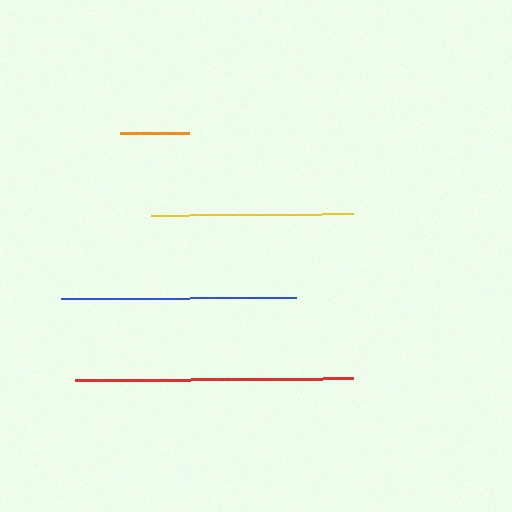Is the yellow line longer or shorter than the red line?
The red line is longer than the yellow line.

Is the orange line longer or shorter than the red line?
The red line is longer than the orange line.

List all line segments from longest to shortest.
From longest to shortest: red, blue, yellow, orange.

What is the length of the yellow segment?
The yellow segment is approximately 202 pixels long.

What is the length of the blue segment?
The blue segment is approximately 235 pixels long.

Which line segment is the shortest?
The orange line is the shortest at approximately 69 pixels.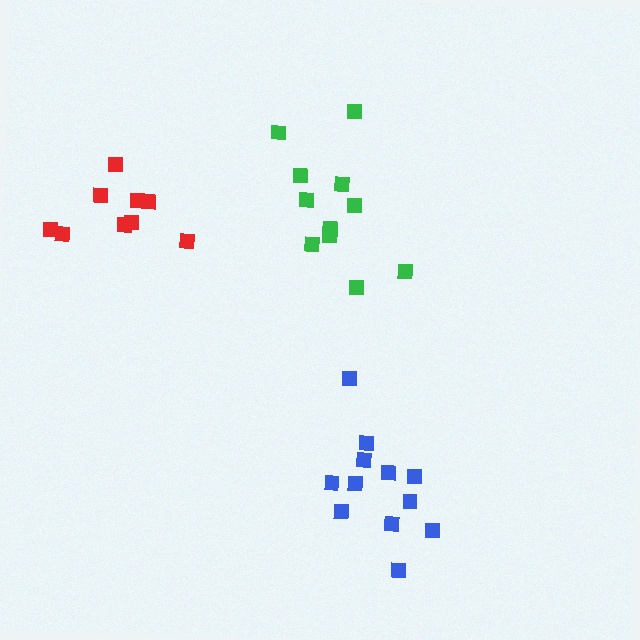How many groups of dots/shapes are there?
There are 3 groups.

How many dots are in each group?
Group 1: 12 dots, Group 2: 12 dots, Group 3: 9 dots (33 total).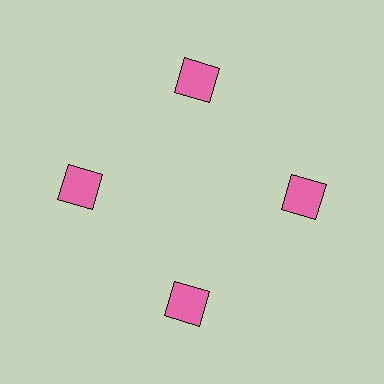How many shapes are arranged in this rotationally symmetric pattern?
There are 4 shapes, arranged in 4 groups of 1.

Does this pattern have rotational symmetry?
Yes, this pattern has 4-fold rotational symmetry. It looks the same after rotating 90 degrees around the center.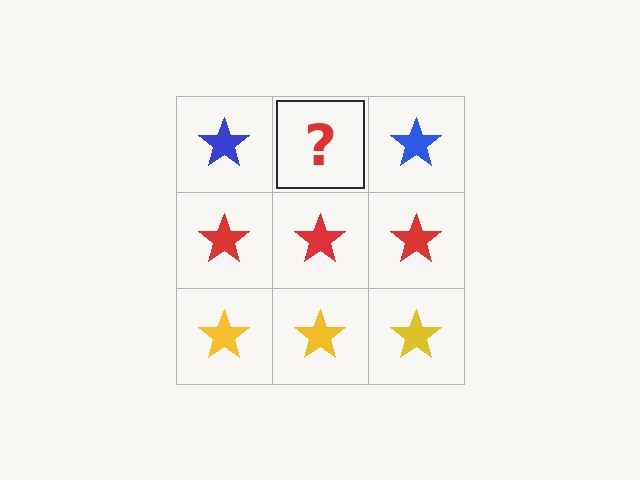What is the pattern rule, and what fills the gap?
The rule is that each row has a consistent color. The gap should be filled with a blue star.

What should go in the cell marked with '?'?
The missing cell should contain a blue star.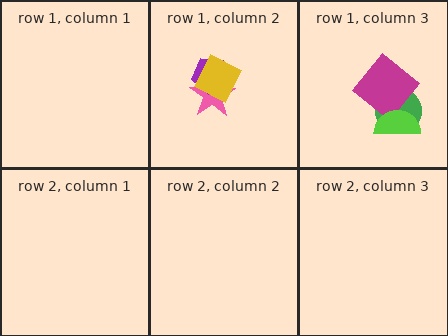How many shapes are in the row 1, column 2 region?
3.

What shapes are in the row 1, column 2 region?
The pink star, the purple pentagon, the yellow diamond.